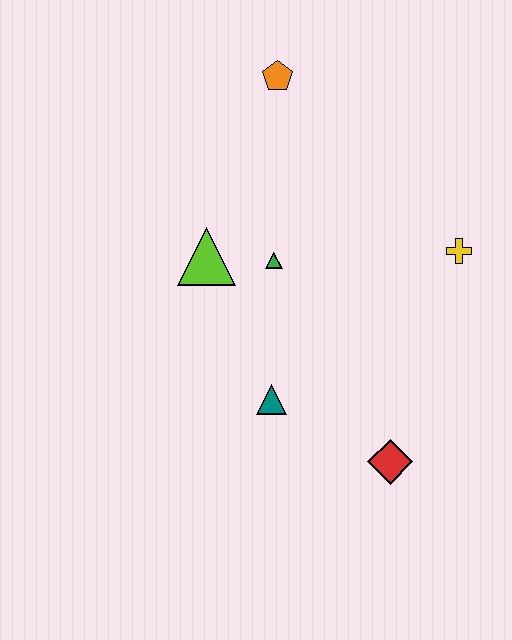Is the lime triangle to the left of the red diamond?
Yes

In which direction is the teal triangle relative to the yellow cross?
The teal triangle is to the left of the yellow cross.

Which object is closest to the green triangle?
The lime triangle is closest to the green triangle.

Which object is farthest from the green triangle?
The red diamond is farthest from the green triangle.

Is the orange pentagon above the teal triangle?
Yes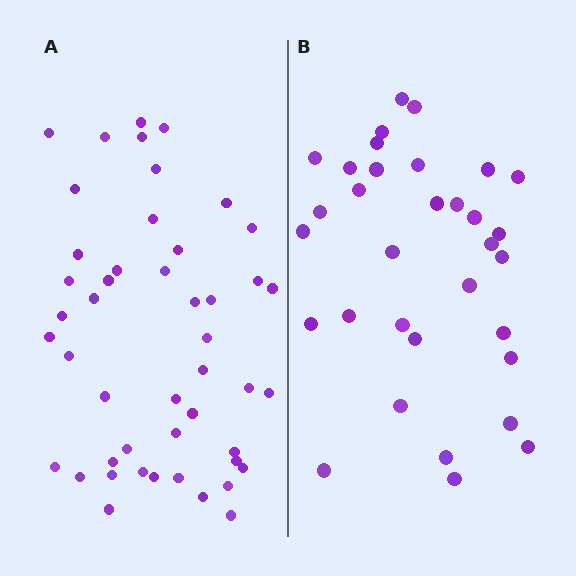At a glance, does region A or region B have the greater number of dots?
Region A (the left region) has more dots.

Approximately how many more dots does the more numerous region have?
Region A has approximately 15 more dots than region B.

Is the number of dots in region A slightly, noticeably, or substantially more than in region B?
Region A has noticeably more, but not dramatically so. The ratio is roughly 1.4 to 1.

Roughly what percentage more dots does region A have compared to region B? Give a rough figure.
About 40% more.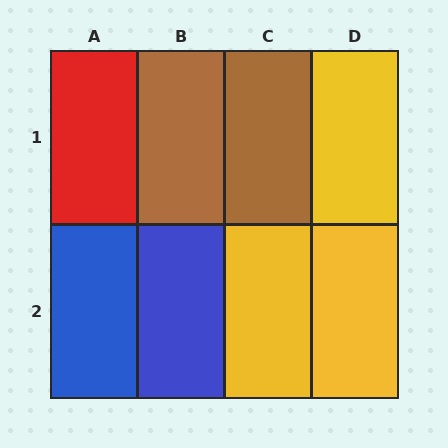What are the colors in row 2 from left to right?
Blue, blue, yellow, yellow.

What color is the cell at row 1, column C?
Brown.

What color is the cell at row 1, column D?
Yellow.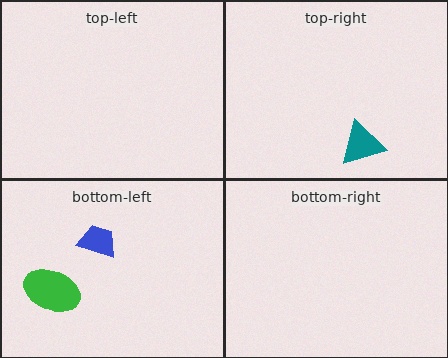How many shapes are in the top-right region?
1.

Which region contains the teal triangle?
The top-right region.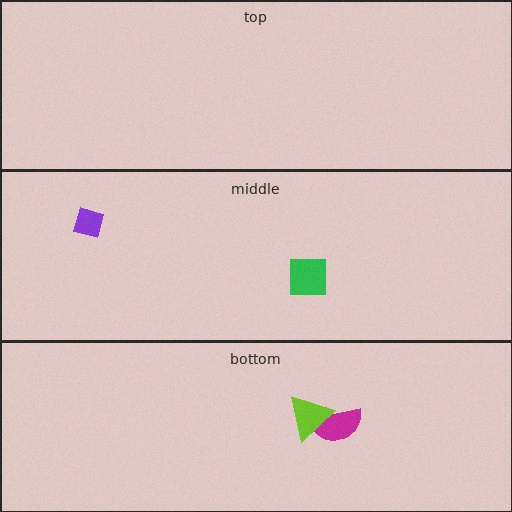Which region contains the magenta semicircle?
The bottom region.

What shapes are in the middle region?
The green square, the purple square.